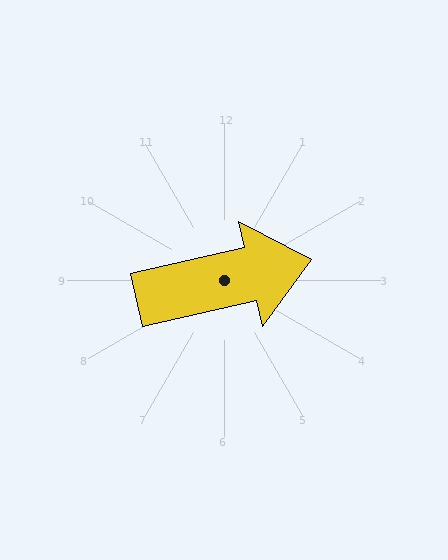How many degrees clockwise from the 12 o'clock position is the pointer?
Approximately 77 degrees.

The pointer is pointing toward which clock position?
Roughly 3 o'clock.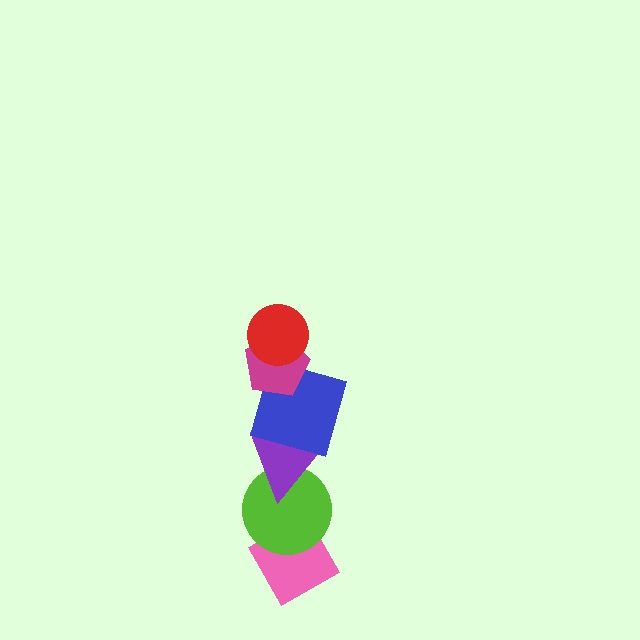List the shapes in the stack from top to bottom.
From top to bottom: the red circle, the magenta pentagon, the blue square, the purple triangle, the lime circle, the pink diamond.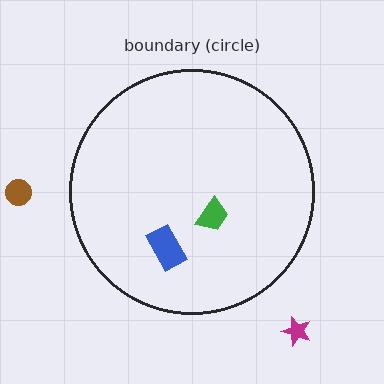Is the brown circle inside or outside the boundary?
Outside.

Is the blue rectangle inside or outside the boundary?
Inside.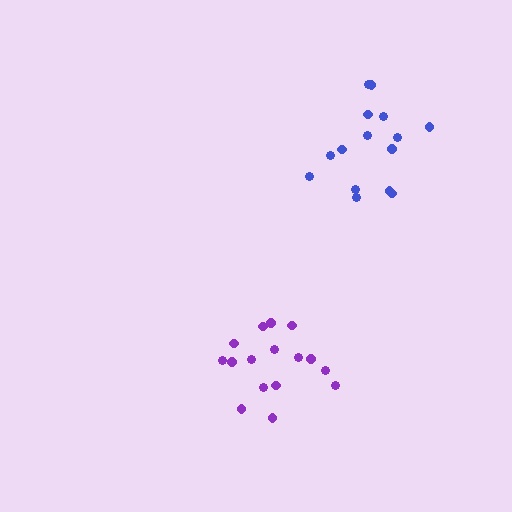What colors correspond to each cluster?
The clusters are colored: purple, blue.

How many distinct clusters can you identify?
There are 2 distinct clusters.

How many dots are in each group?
Group 1: 16 dots, Group 2: 15 dots (31 total).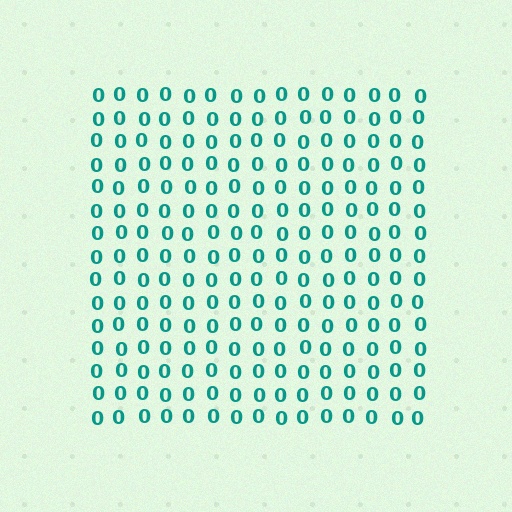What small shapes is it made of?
It is made of small digit 0's.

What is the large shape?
The large shape is a square.